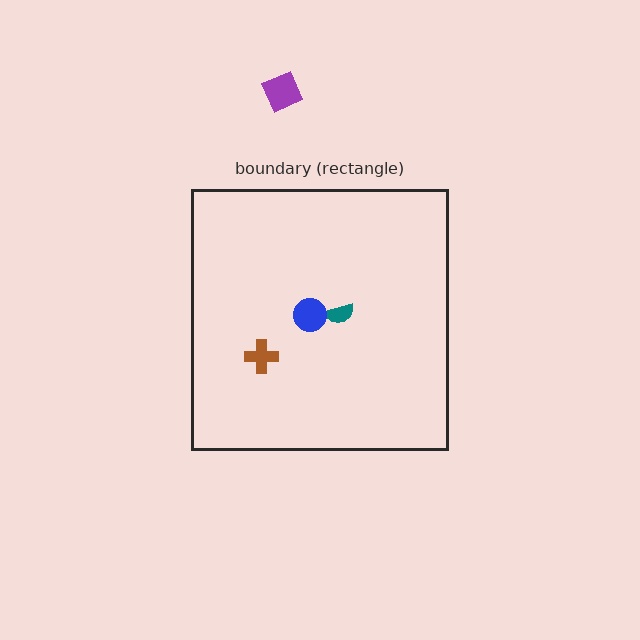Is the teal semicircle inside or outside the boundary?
Inside.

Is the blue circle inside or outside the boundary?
Inside.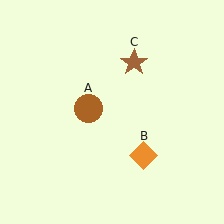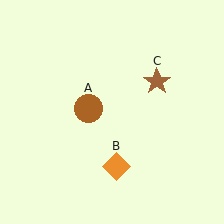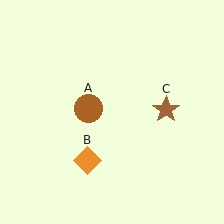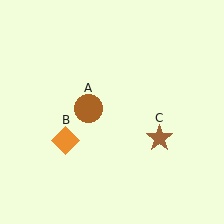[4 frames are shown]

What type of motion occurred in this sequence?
The orange diamond (object B), brown star (object C) rotated clockwise around the center of the scene.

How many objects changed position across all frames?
2 objects changed position: orange diamond (object B), brown star (object C).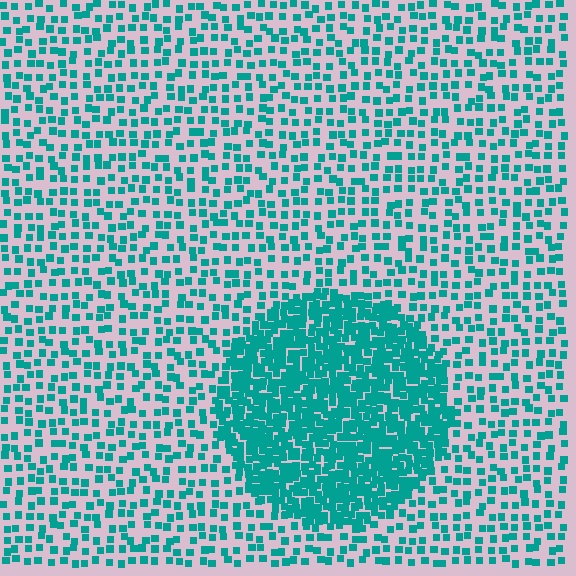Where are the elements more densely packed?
The elements are more densely packed inside the circle boundary.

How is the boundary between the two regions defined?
The boundary is defined by a change in element density (approximately 2.7x ratio). All elements are the same color, size, and shape.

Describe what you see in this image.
The image contains small teal elements arranged at two different densities. A circle-shaped region is visible where the elements are more densely packed than the surrounding area.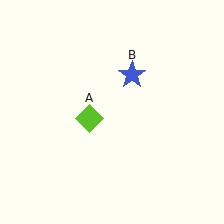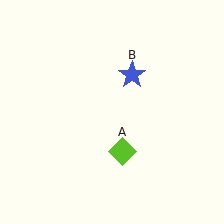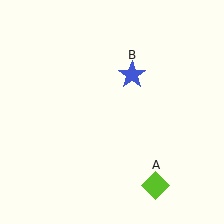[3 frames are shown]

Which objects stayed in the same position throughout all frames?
Blue star (object B) remained stationary.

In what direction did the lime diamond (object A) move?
The lime diamond (object A) moved down and to the right.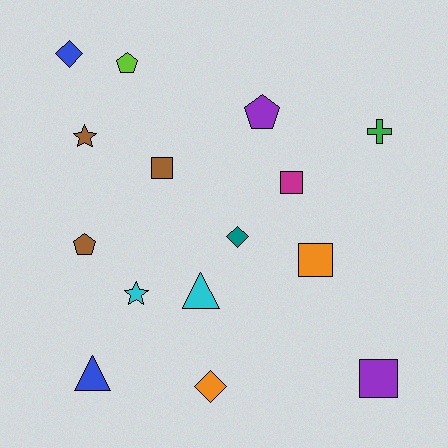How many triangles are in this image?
There are 2 triangles.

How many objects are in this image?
There are 15 objects.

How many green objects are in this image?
There is 1 green object.